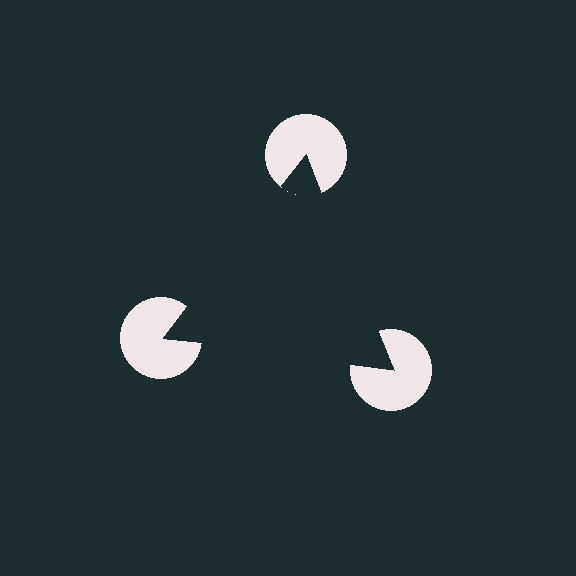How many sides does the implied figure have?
3 sides.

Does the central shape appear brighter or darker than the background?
It typically appears slightly darker than the background, even though no actual brightness change is drawn.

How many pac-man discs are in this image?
There are 3 — one at each vertex of the illusory triangle.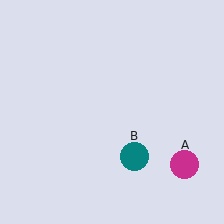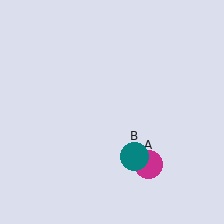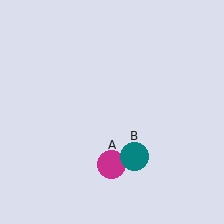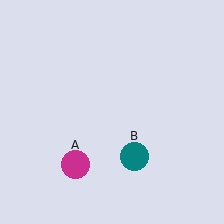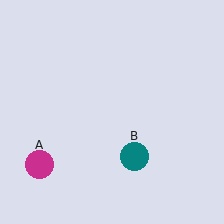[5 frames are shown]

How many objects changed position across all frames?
1 object changed position: magenta circle (object A).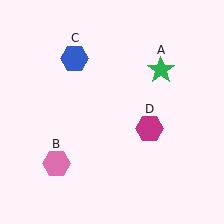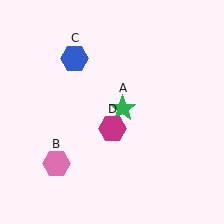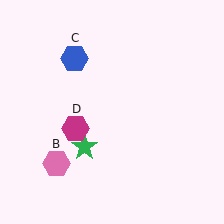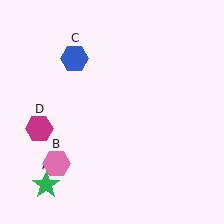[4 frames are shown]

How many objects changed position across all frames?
2 objects changed position: green star (object A), magenta hexagon (object D).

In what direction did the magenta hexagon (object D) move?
The magenta hexagon (object D) moved left.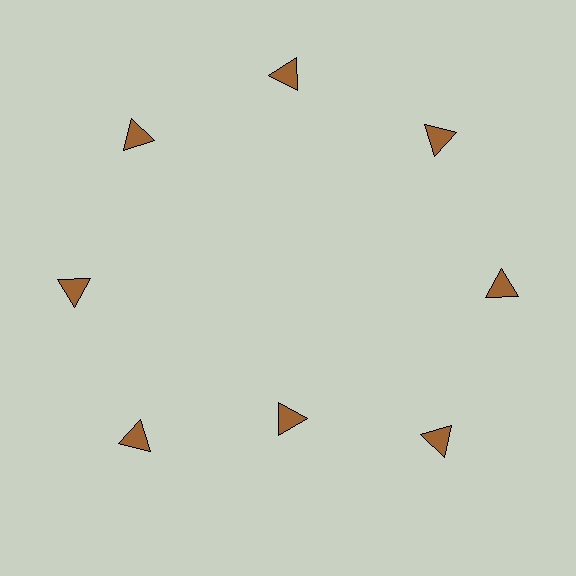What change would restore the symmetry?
The symmetry would be restored by moving it outward, back onto the ring so that all 8 triangles sit at equal angles and equal distance from the center.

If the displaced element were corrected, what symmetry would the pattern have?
It would have 8-fold rotational symmetry — the pattern would map onto itself every 45 degrees.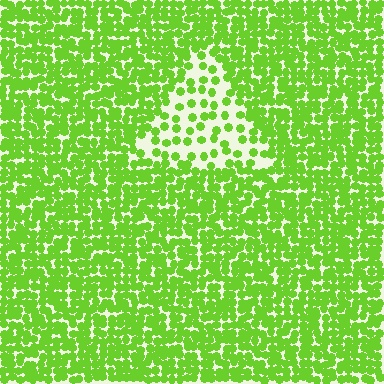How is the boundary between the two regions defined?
The boundary is defined by a change in element density (approximately 2.6x ratio). All elements are the same color, size, and shape.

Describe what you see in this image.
The image contains small lime elements arranged at two different densities. A triangle-shaped region is visible where the elements are less densely packed than the surrounding area.